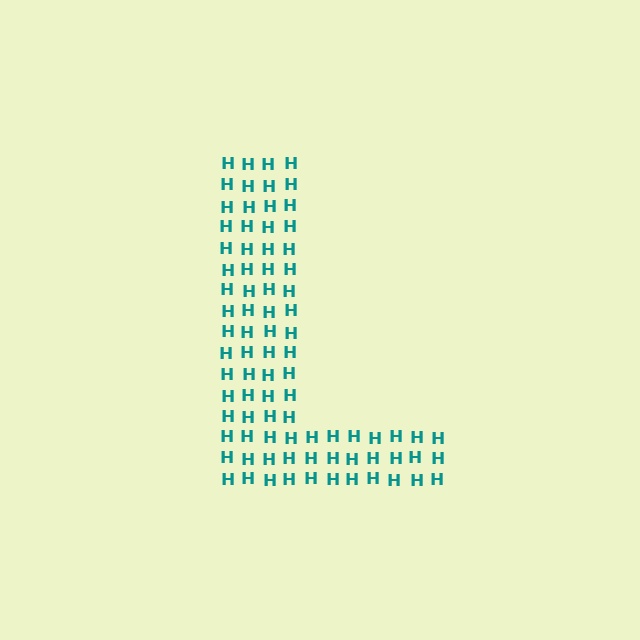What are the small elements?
The small elements are letter H's.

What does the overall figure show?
The overall figure shows the letter L.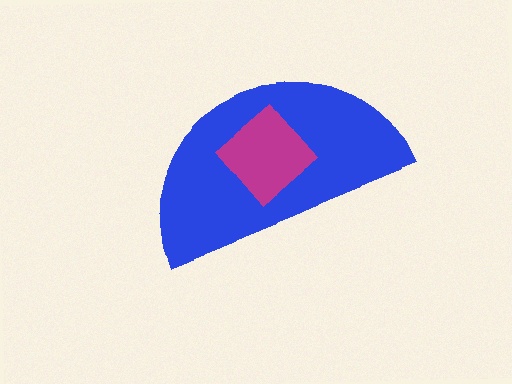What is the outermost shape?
The blue semicircle.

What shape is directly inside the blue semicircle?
The magenta diamond.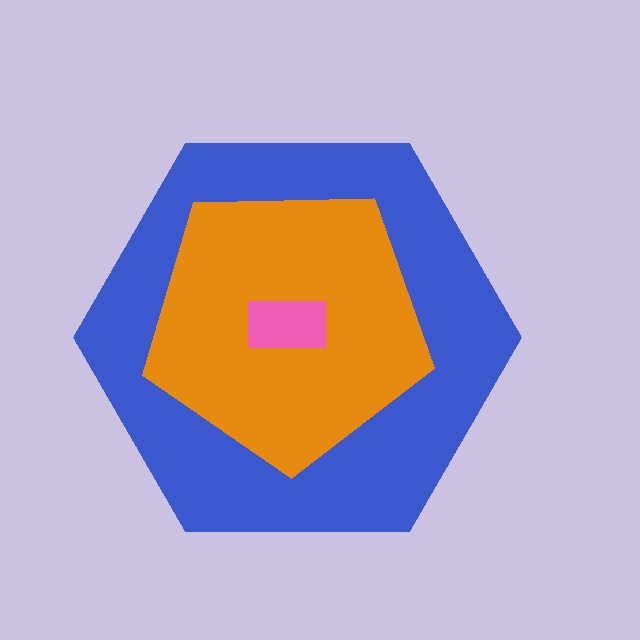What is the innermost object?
The pink rectangle.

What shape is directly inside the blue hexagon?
The orange pentagon.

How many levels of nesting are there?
3.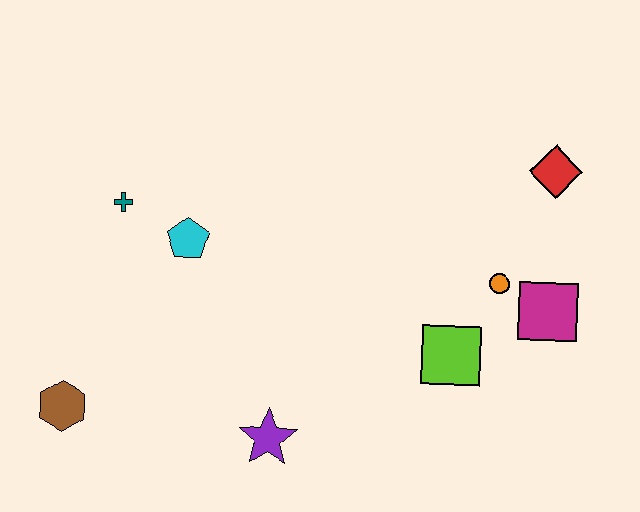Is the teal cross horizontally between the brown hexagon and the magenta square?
Yes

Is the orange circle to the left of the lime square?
No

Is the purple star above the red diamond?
No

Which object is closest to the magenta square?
The orange circle is closest to the magenta square.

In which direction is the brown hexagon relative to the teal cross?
The brown hexagon is below the teal cross.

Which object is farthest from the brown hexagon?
The red diamond is farthest from the brown hexagon.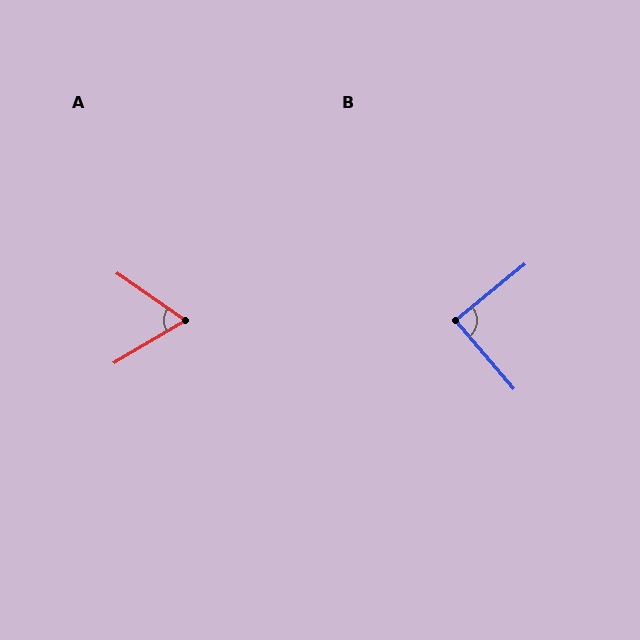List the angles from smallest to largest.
A (65°), B (89°).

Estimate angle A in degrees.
Approximately 65 degrees.